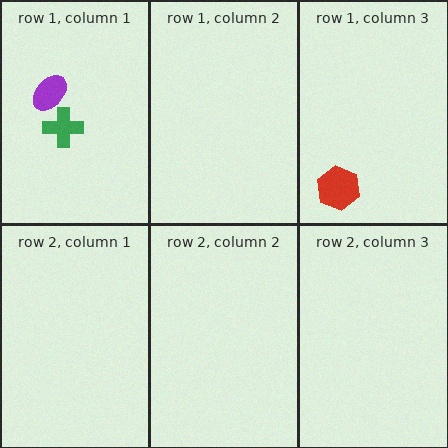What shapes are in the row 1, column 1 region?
The purple ellipse, the green cross.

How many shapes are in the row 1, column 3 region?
1.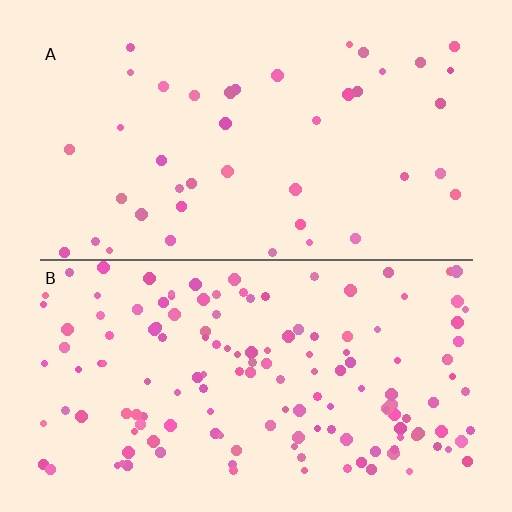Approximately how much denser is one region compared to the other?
Approximately 3.5× — region B over region A.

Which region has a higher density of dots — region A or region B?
B (the bottom).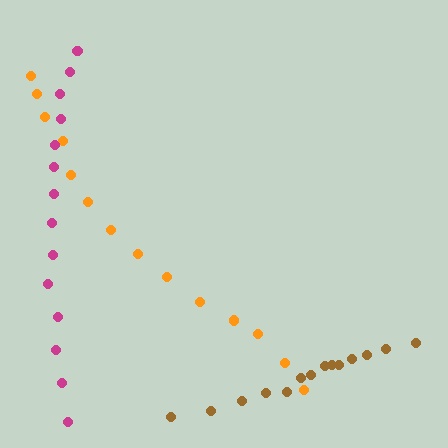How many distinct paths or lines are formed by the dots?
There are 3 distinct paths.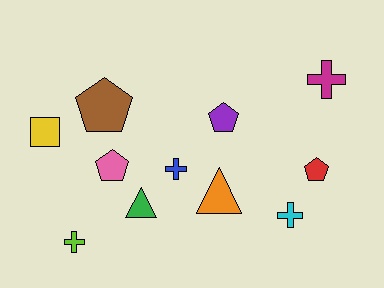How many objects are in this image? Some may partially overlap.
There are 11 objects.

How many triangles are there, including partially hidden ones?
There are 2 triangles.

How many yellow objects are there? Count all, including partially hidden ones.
There is 1 yellow object.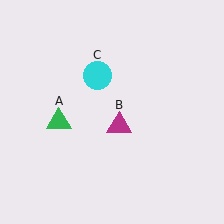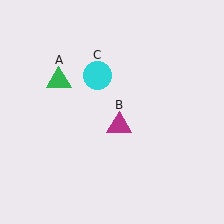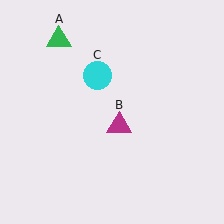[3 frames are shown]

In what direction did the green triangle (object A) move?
The green triangle (object A) moved up.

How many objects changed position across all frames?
1 object changed position: green triangle (object A).